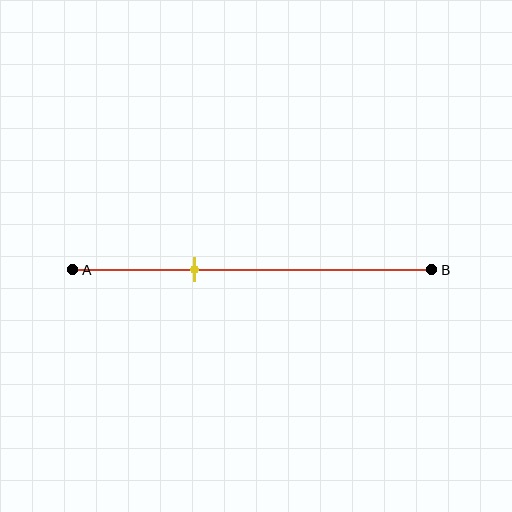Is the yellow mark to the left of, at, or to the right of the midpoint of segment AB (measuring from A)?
The yellow mark is to the left of the midpoint of segment AB.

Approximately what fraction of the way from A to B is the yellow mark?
The yellow mark is approximately 35% of the way from A to B.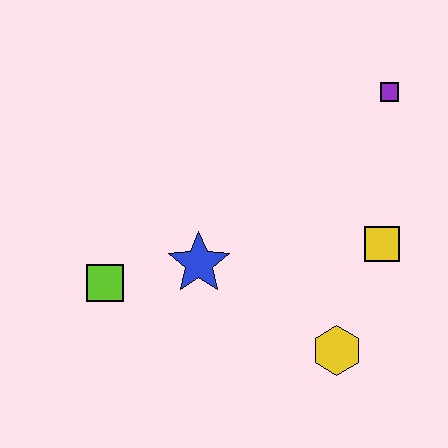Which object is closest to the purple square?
The yellow square is closest to the purple square.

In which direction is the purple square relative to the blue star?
The purple square is to the right of the blue star.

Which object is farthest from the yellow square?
The lime square is farthest from the yellow square.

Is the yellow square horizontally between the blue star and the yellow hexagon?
No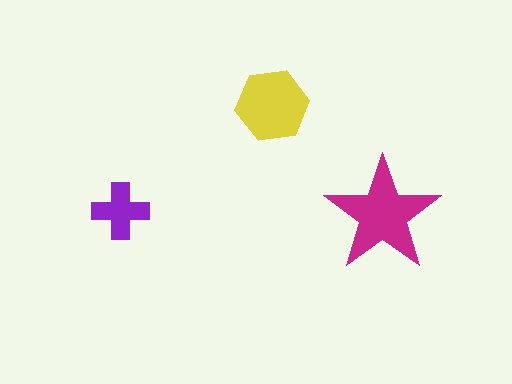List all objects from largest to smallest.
The magenta star, the yellow hexagon, the purple cross.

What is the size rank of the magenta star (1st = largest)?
1st.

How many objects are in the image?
There are 3 objects in the image.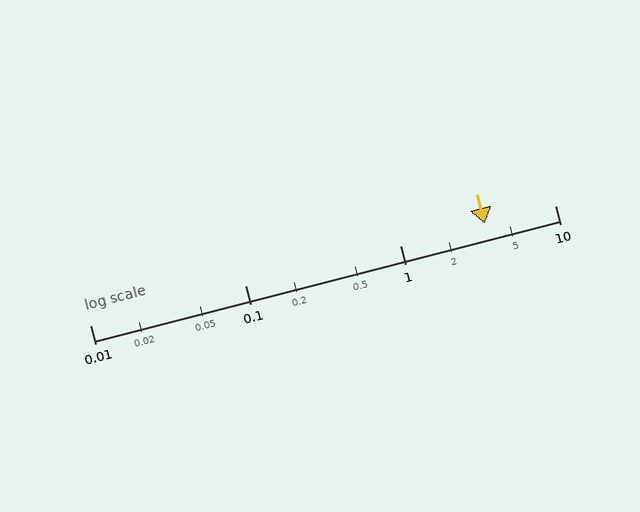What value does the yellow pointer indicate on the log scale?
The pointer indicates approximately 3.5.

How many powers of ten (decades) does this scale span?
The scale spans 3 decades, from 0.01 to 10.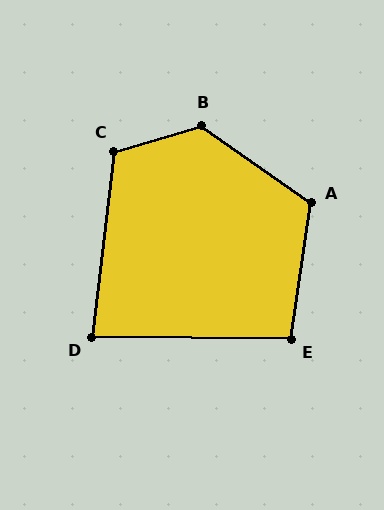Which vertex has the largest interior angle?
B, at approximately 128 degrees.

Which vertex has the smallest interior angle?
D, at approximately 84 degrees.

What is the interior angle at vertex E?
Approximately 98 degrees (obtuse).